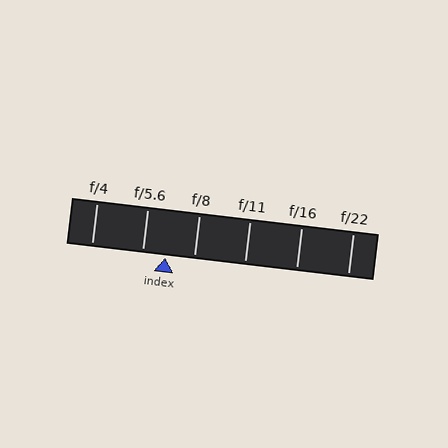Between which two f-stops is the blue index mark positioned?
The index mark is between f/5.6 and f/8.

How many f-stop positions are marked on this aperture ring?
There are 6 f-stop positions marked.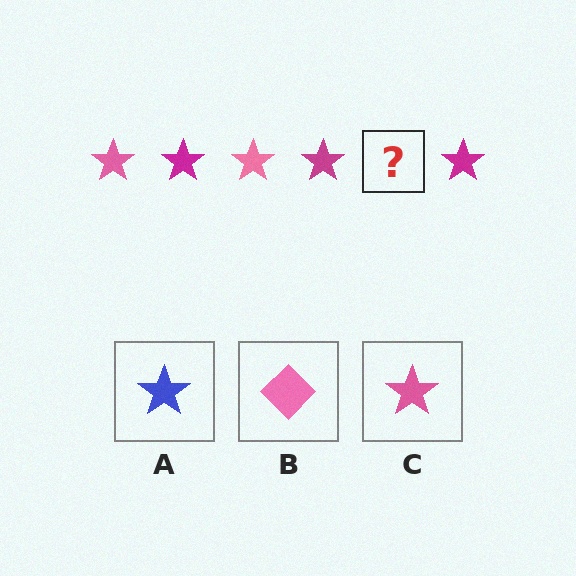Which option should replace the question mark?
Option C.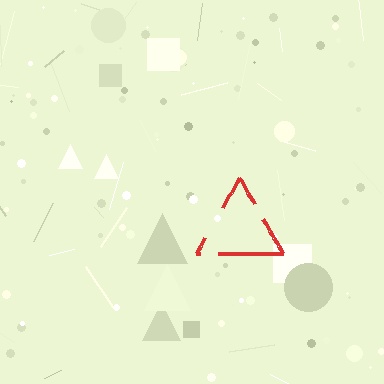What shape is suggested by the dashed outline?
The dashed outline suggests a triangle.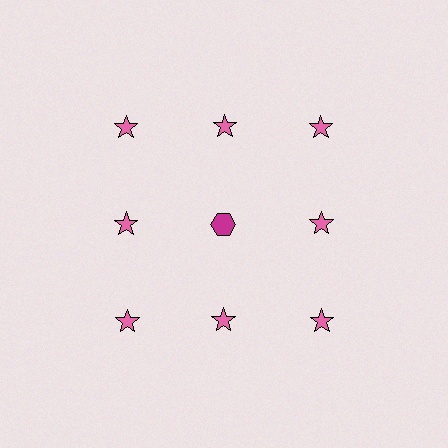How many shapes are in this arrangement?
There are 9 shapes arranged in a grid pattern.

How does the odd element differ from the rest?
It differs in both color (magenta instead of pink) and shape (hexagon instead of star).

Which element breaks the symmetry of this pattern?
The magenta hexagon in the second row, second from left column breaks the symmetry. All other shapes are pink stars.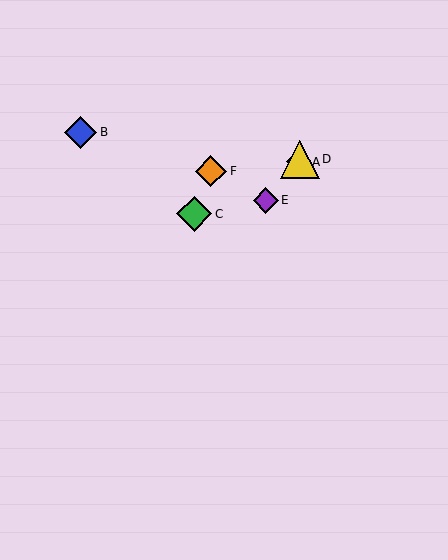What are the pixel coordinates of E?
Object E is at (266, 200).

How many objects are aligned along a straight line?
3 objects (A, D, E) are aligned along a straight line.